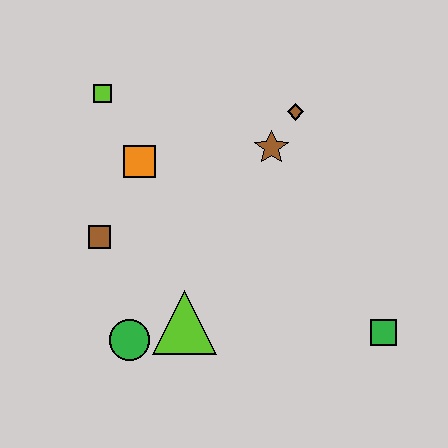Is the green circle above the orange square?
No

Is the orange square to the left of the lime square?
No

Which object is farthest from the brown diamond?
The green circle is farthest from the brown diamond.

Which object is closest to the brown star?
The brown diamond is closest to the brown star.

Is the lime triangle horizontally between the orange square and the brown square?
No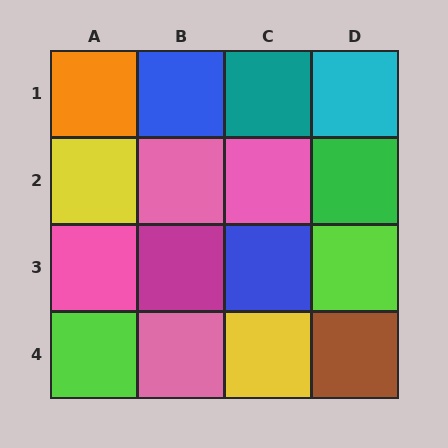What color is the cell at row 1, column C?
Teal.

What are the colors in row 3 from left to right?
Pink, magenta, blue, lime.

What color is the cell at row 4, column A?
Lime.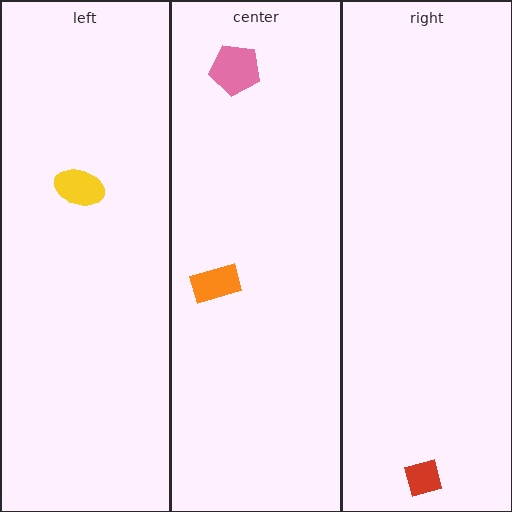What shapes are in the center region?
The orange rectangle, the pink pentagon.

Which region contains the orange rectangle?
The center region.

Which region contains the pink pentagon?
The center region.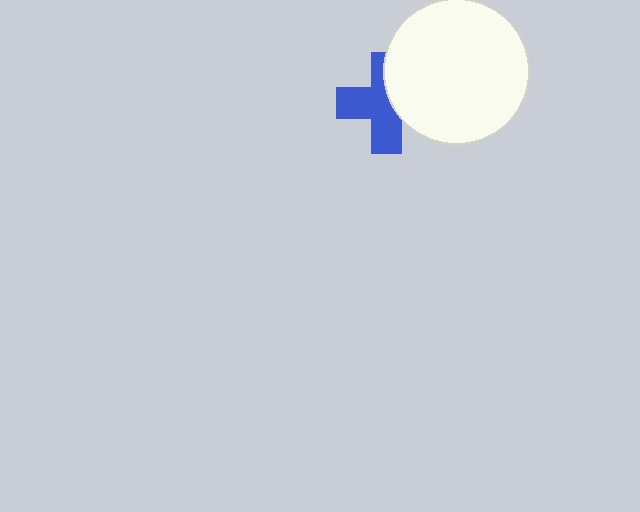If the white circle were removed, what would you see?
You would see the complete blue cross.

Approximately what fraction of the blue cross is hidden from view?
Roughly 39% of the blue cross is hidden behind the white circle.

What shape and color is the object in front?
The object in front is a white circle.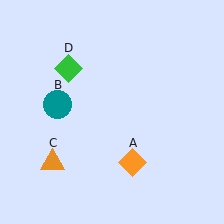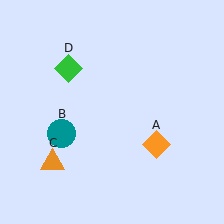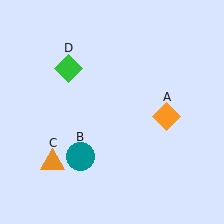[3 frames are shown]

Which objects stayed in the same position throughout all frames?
Orange triangle (object C) and green diamond (object D) remained stationary.